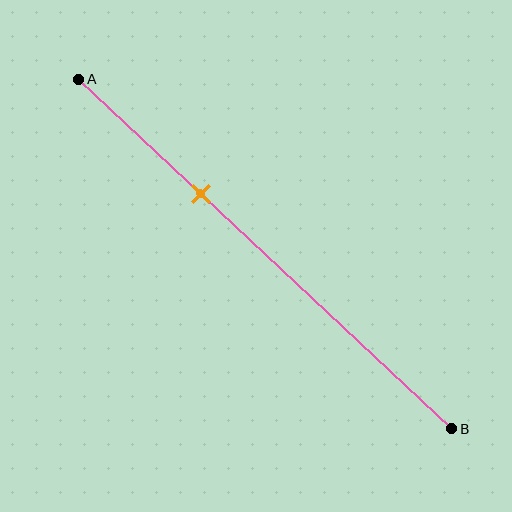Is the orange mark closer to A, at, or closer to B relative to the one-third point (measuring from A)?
The orange mark is approximately at the one-third point of segment AB.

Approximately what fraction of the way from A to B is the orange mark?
The orange mark is approximately 35% of the way from A to B.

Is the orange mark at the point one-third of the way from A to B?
Yes, the mark is approximately at the one-third point.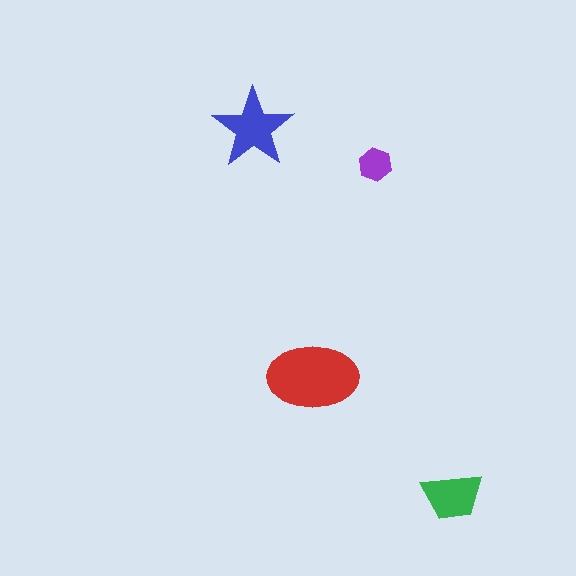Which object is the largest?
The red ellipse.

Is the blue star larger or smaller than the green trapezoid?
Larger.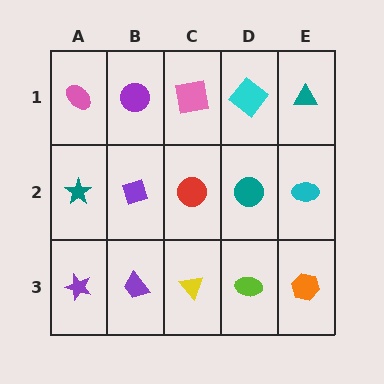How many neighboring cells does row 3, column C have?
3.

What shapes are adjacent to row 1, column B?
A purple diamond (row 2, column B), a pink ellipse (row 1, column A), a pink square (row 1, column C).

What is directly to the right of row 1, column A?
A purple circle.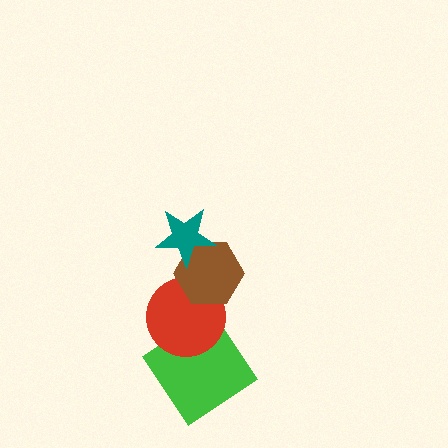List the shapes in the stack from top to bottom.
From top to bottom: the teal star, the brown hexagon, the red circle, the green diamond.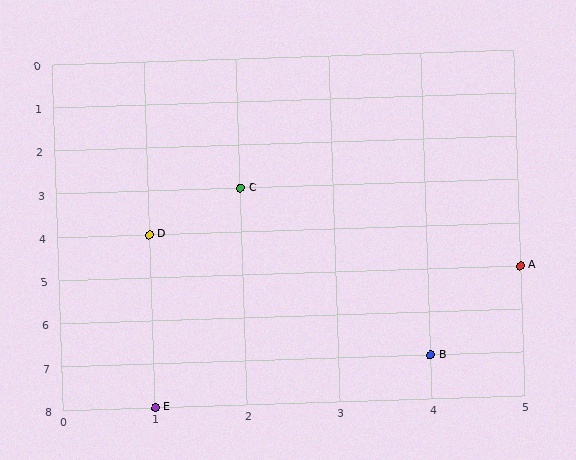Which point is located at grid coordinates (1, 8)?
Point E is at (1, 8).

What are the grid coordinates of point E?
Point E is at grid coordinates (1, 8).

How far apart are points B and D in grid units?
Points B and D are 3 columns and 3 rows apart (about 4.2 grid units diagonally).